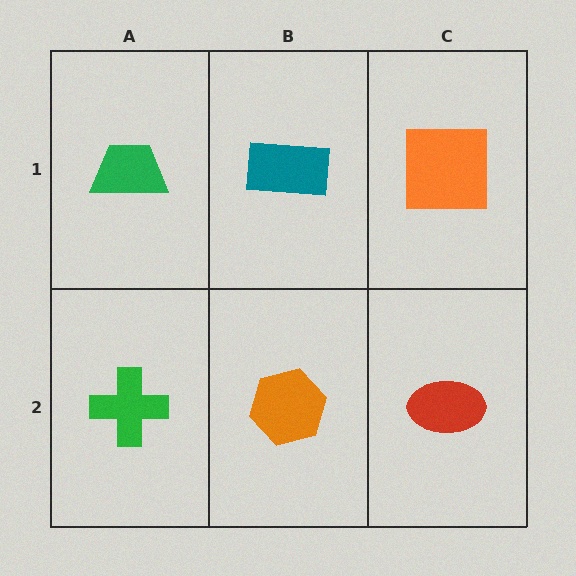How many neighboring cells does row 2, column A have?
2.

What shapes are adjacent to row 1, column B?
An orange hexagon (row 2, column B), a green trapezoid (row 1, column A), an orange square (row 1, column C).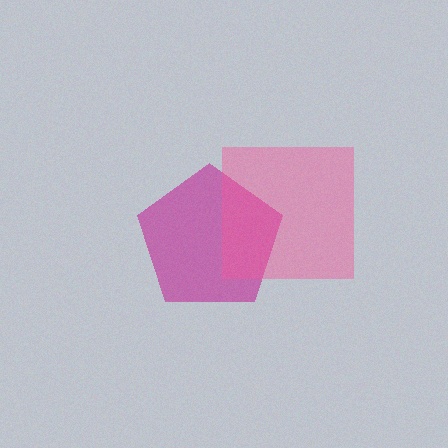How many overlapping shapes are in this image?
There are 2 overlapping shapes in the image.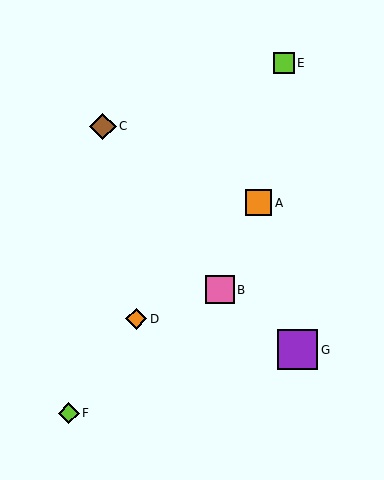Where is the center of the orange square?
The center of the orange square is at (258, 203).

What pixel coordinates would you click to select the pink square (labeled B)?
Click at (220, 290) to select the pink square B.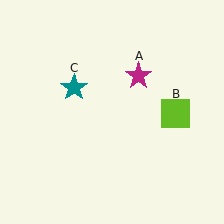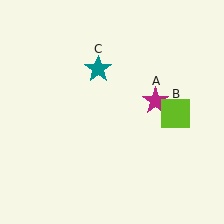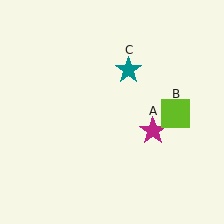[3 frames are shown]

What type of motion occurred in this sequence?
The magenta star (object A), teal star (object C) rotated clockwise around the center of the scene.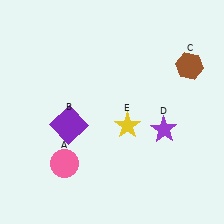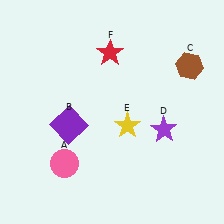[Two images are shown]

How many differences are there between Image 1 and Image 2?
There is 1 difference between the two images.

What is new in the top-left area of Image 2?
A red star (F) was added in the top-left area of Image 2.